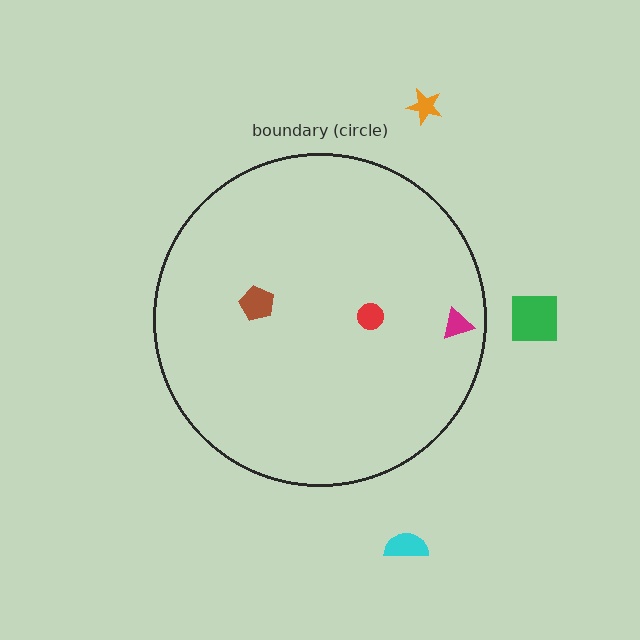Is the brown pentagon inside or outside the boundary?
Inside.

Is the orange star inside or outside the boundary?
Outside.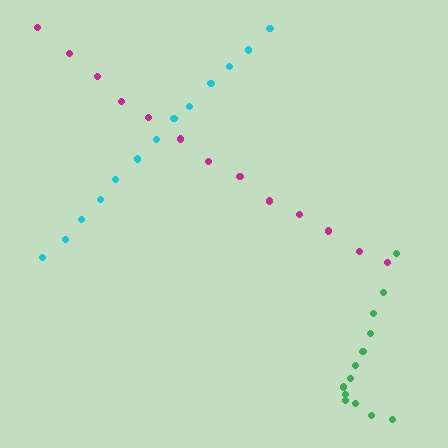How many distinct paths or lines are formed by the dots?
There are 3 distinct paths.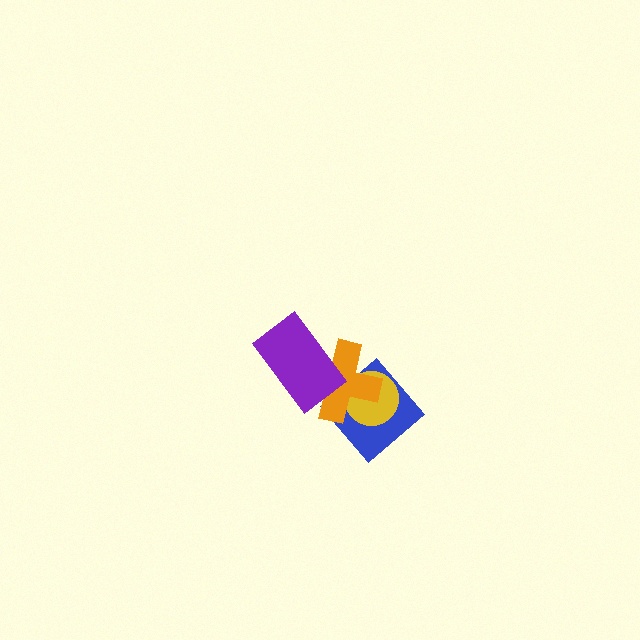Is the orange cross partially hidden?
Yes, it is partially covered by another shape.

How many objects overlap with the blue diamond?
2 objects overlap with the blue diamond.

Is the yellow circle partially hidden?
Yes, it is partially covered by another shape.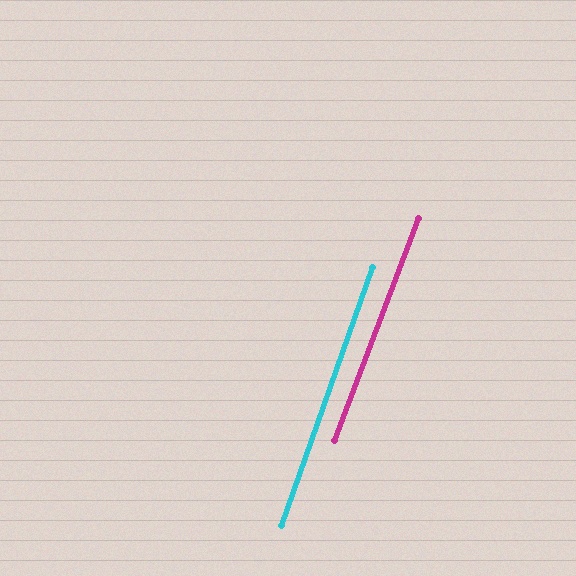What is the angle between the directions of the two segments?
Approximately 1 degree.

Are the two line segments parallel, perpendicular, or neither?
Parallel — their directions differ by only 1.3°.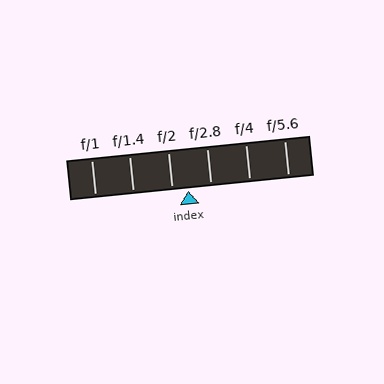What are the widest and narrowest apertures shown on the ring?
The widest aperture shown is f/1 and the narrowest is f/5.6.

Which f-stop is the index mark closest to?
The index mark is closest to f/2.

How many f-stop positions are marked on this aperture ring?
There are 6 f-stop positions marked.